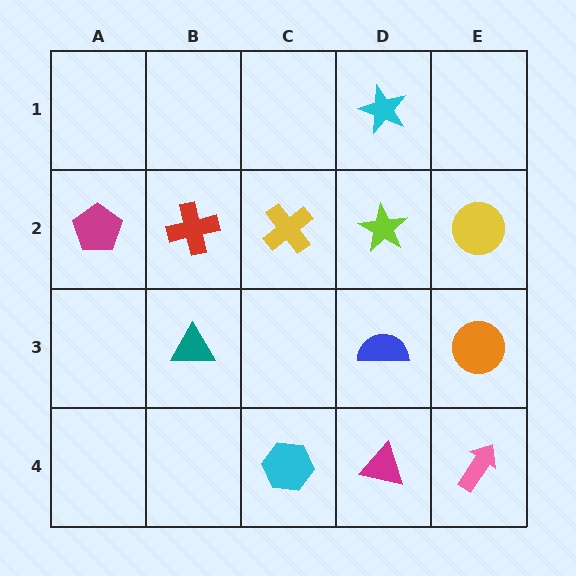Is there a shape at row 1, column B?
No, that cell is empty.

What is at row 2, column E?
A yellow circle.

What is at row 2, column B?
A red cross.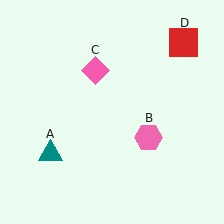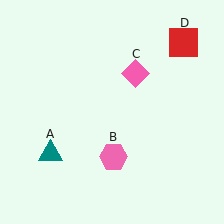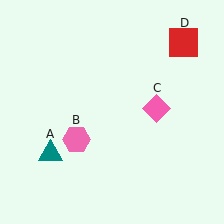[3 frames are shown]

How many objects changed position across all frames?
2 objects changed position: pink hexagon (object B), pink diamond (object C).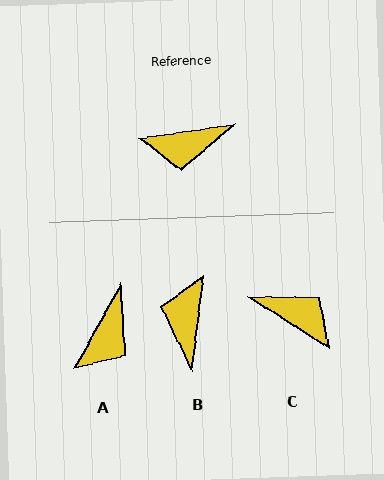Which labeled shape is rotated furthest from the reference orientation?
C, about 139 degrees away.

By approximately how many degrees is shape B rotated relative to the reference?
Approximately 105 degrees clockwise.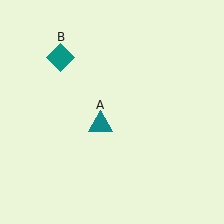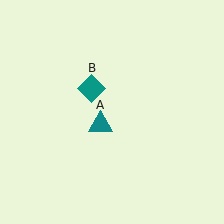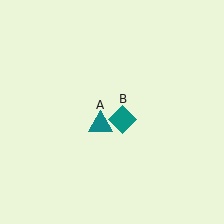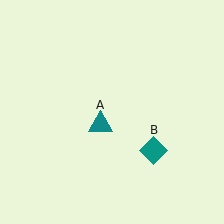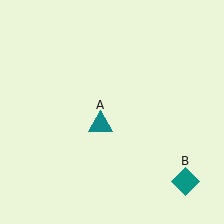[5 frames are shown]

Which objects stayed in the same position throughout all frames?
Teal triangle (object A) remained stationary.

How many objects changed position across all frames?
1 object changed position: teal diamond (object B).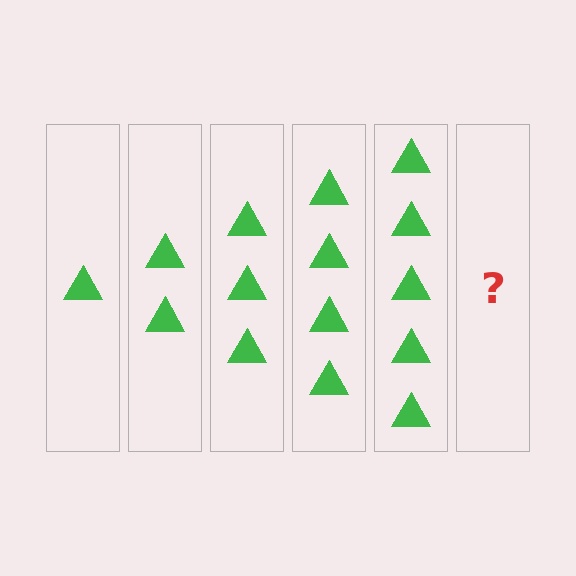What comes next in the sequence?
The next element should be 6 triangles.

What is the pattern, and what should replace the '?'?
The pattern is that each step adds one more triangle. The '?' should be 6 triangles.